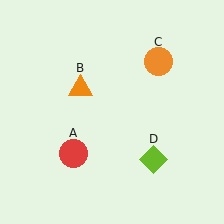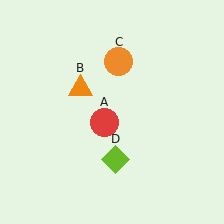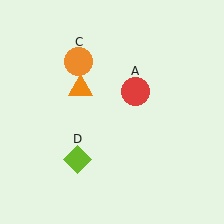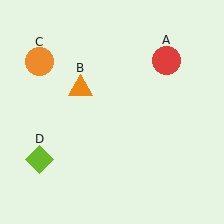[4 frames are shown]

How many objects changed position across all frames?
3 objects changed position: red circle (object A), orange circle (object C), lime diamond (object D).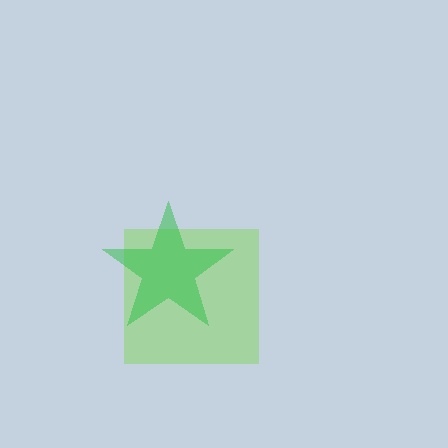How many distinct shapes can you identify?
There are 2 distinct shapes: a lime square, a green star.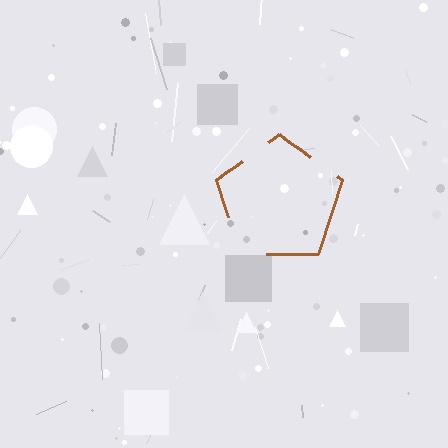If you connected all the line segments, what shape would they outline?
They would outline a pentagon.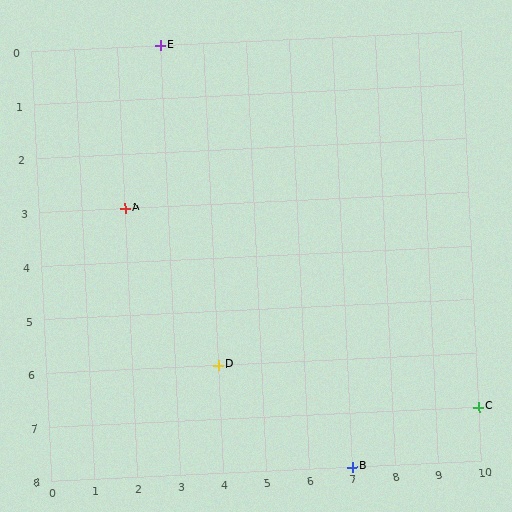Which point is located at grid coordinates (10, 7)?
Point C is at (10, 7).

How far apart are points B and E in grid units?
Points B and E are 4 columns and 8 rows apart (about 8.9 grid units diagonally).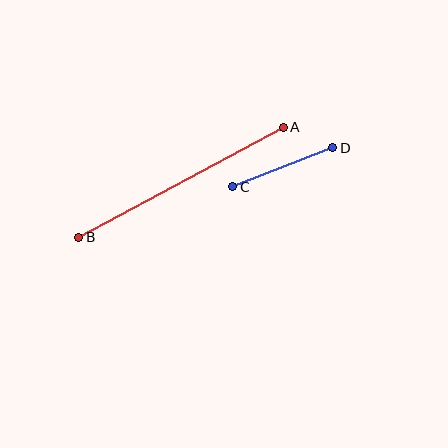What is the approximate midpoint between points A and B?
The midpoint is at approximately (181, 182) pixels.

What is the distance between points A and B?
The distance is approximately 232 pixels.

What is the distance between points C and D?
The distance is approximately 107 pixels.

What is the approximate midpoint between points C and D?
The midpoint is at approximately (283, 167) pixels.